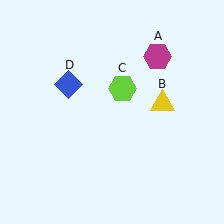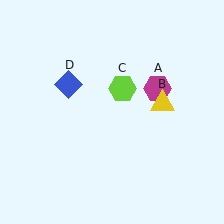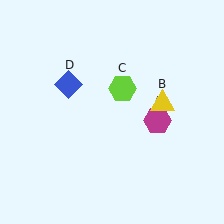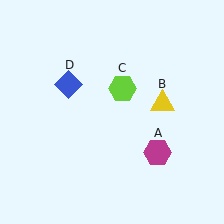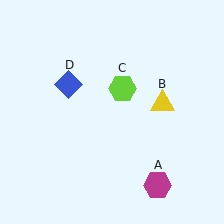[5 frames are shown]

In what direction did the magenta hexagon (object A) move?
The magenta hexagon (object A) moved down.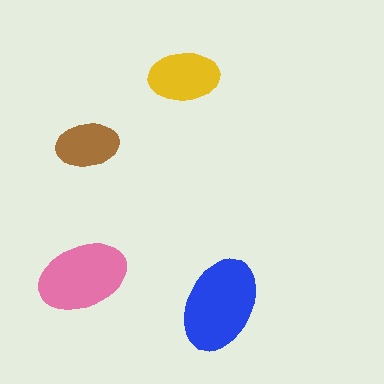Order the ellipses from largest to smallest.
the blue one, the pink one, the yellow one, the brown one.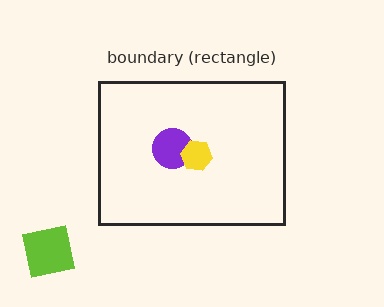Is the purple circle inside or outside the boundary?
Inside.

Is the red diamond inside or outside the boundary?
Inside.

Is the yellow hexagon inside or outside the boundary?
Inside.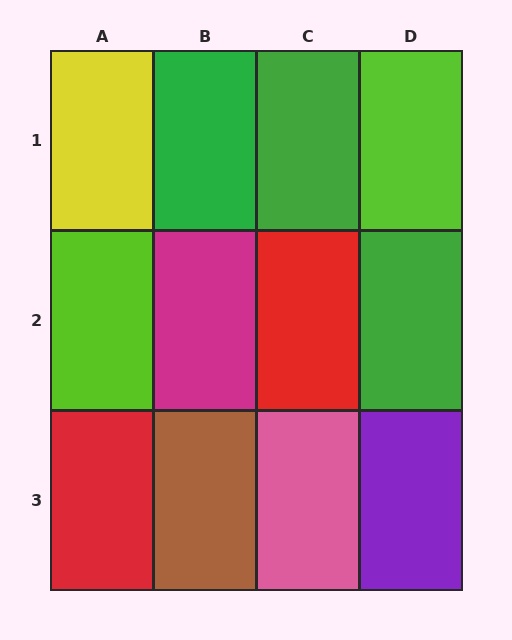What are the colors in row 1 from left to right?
Yellow, green, green, lime.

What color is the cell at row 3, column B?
Brown.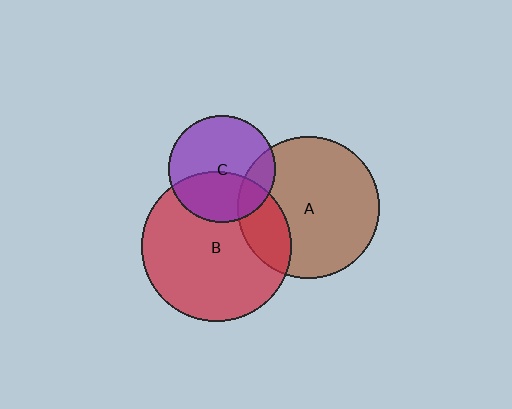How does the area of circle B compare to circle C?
Approximately 1.9 times.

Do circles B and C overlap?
Yes.